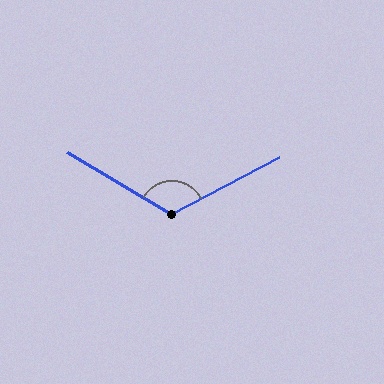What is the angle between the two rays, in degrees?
Approximately 121 degrees.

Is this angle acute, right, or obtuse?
It is obtuse.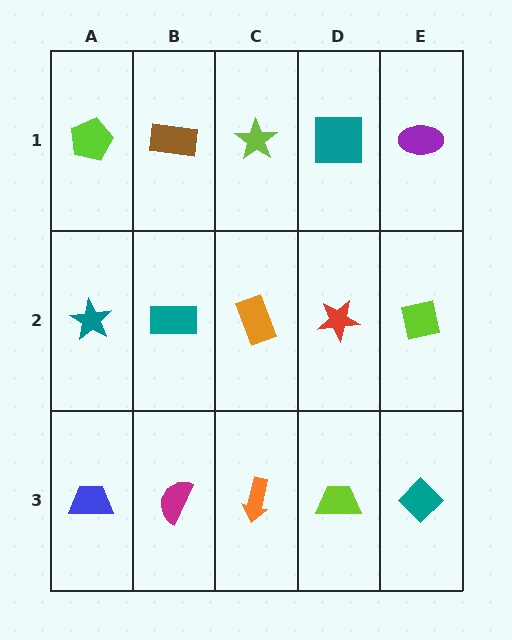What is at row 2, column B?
A teal rectangle.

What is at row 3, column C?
An orange arrow.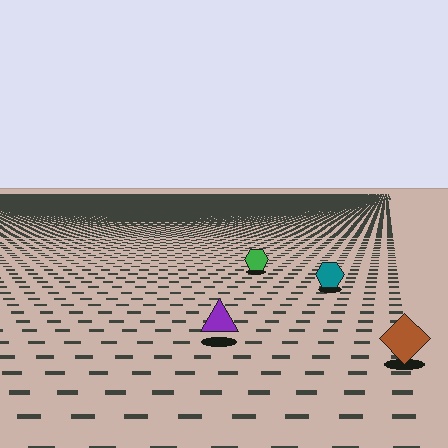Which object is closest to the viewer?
The brown diamond is closest. The texture marks near it are larger and more spread out.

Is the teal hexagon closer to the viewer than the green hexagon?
Yes. The teal hexagon is closer — you can tell from the texture gradient: the ground texture is coarser near it.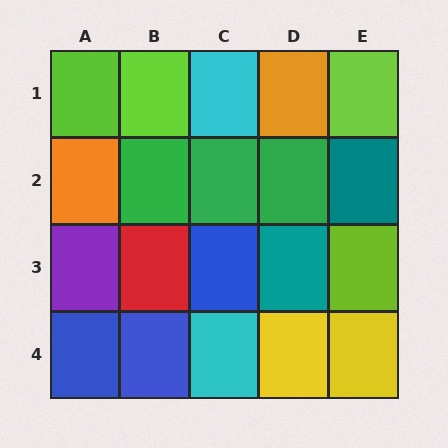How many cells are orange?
2 cells are orange.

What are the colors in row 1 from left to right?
Lime, lime, cyan, orange, lime.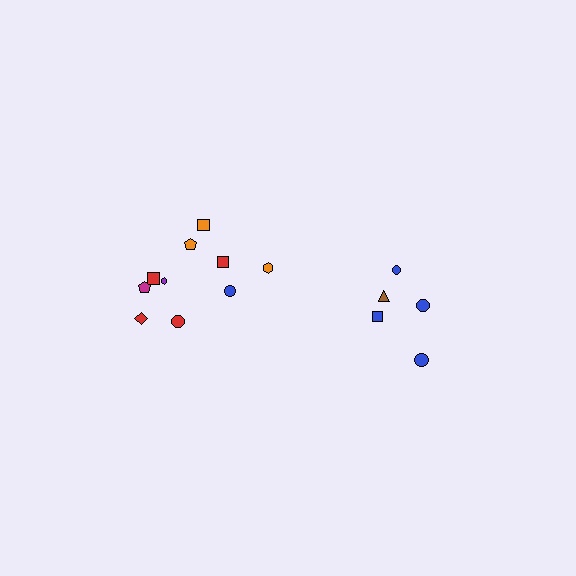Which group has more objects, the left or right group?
The left group.